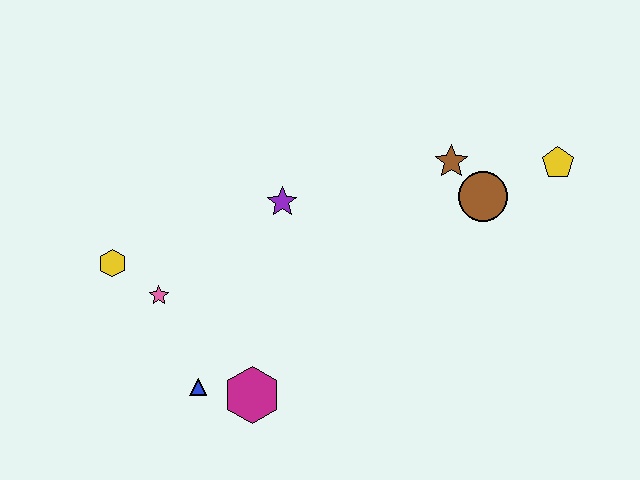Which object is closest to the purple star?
The pink star is closest to the purple star.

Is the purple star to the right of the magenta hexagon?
Yes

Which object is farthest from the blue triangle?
The yellow pentagon is farthest from the blue triangle.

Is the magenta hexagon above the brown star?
No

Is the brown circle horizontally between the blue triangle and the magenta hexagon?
No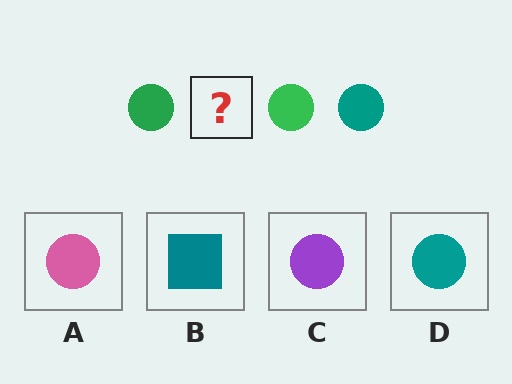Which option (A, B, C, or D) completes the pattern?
D.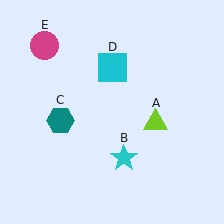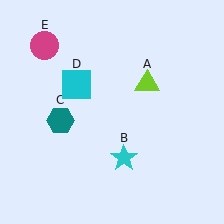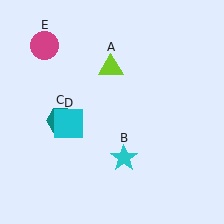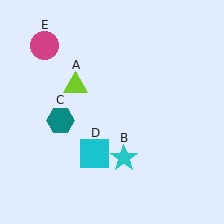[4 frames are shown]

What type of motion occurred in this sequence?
The lime triangle (object A), cyan square (object D) rotated counterclockwise around the center of the scene.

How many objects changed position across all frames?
2 objects changed position: lime triangle (object A), cyan square (object D).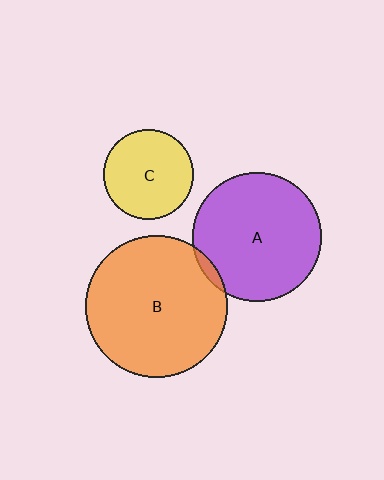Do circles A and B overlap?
Yes.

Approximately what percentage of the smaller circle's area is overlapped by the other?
Approximately 5%.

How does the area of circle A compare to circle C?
Approximately 2.1 times.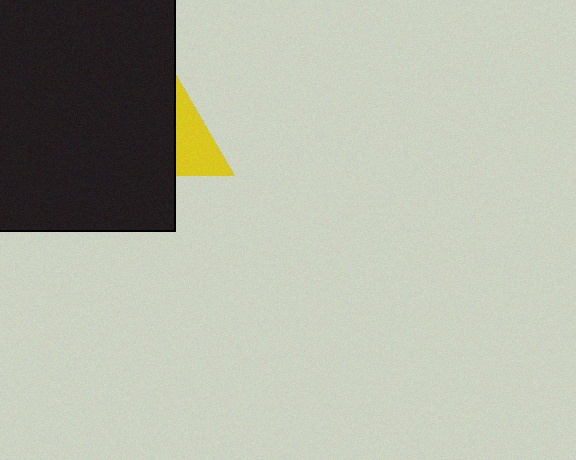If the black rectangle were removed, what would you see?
You would see the complete yellow triangle.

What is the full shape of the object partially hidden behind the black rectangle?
The partially hidden object is a yellow triangle.